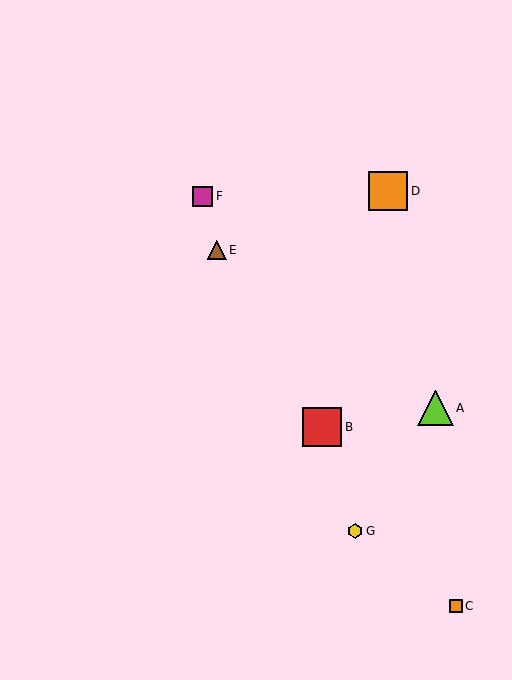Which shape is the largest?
The red square (labeled B) is the largest.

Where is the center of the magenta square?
The center of the magenta square is at (202, 196).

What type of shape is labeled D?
Shape D is an orange square.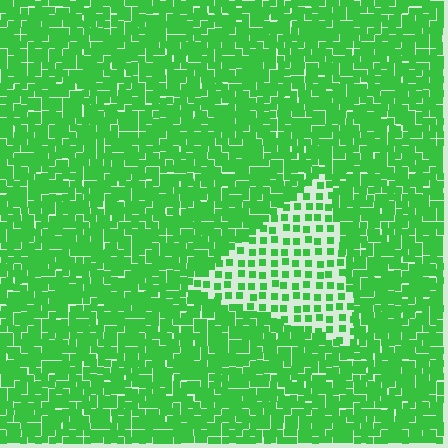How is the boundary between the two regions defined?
The boundary is defined by a change in element density (approximately 2.6x ratio). All elements are the same color, size, and shape.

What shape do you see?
I see a triangle.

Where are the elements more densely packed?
The elements are more densely packed outside the triangle boundary.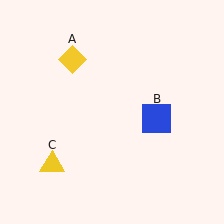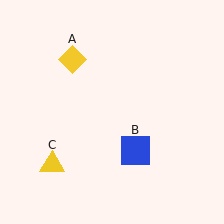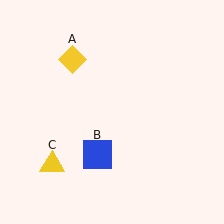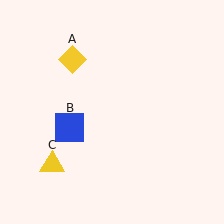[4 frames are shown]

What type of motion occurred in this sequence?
The blue square (object B) rotated clockwise around the center of the scene.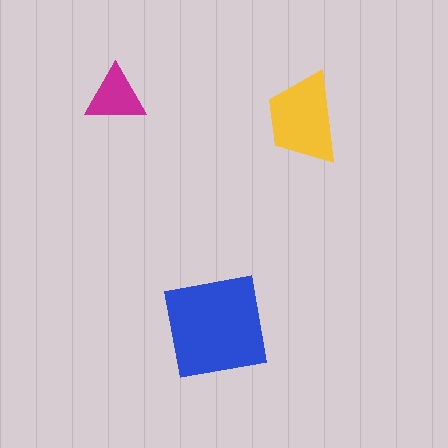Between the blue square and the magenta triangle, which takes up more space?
The blue square.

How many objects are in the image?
There are 3 objects in the image.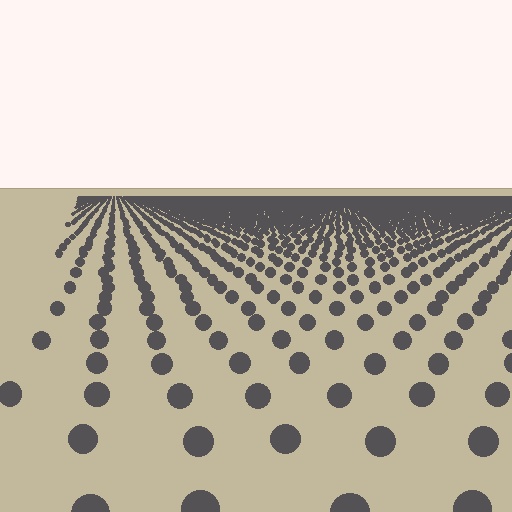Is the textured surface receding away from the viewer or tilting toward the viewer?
The surface is receding away from the viewer. Texture elements get smaller and denser toward the top.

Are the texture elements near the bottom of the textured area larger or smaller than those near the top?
Larger. Near the bottom, elements are closer to the viewer and appear at a bigger on-screen size.